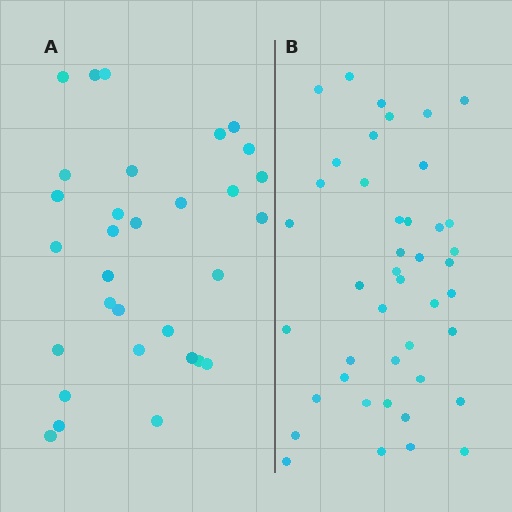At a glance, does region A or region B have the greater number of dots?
Region B (the right region) has more dots.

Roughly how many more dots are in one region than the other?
Region B has roughly 12 or so more dots than region A.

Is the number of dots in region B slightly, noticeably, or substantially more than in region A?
Region B has noticeably more, but not dramatically so. The ratio is roughly 1.4 to 1.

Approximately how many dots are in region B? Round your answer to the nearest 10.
About 40 dots. (The exact count is 43, which rounds to 40.)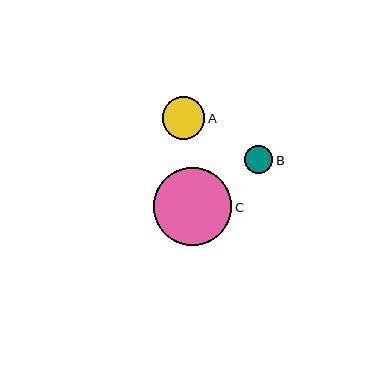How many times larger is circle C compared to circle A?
Circle C is approximately 1.9 times the size of circle A.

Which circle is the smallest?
Circle B is the smallest with a size of approximately 28 pixels.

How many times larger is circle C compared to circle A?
Circle C is approximately 1.9 times the size of circle A.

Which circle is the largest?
Circle C is the largest with a size of approximately 79 pixels.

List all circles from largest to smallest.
From largest to smallest: C, A, B.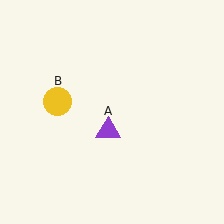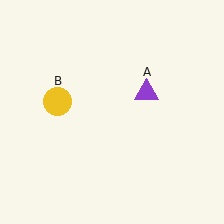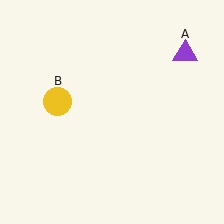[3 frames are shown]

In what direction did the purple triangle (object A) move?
The purple triangle (object A) moved up and to the right.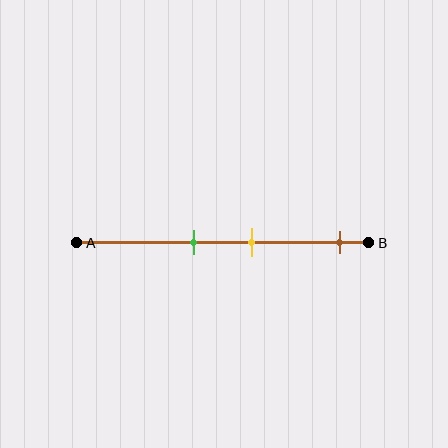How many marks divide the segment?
There are 3 marks dividing the segment.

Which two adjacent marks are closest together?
The green and yellow marks are the closest adjacent pair.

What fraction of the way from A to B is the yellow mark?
The yellow mark is approximately 60% (0.6) of the way from A to B.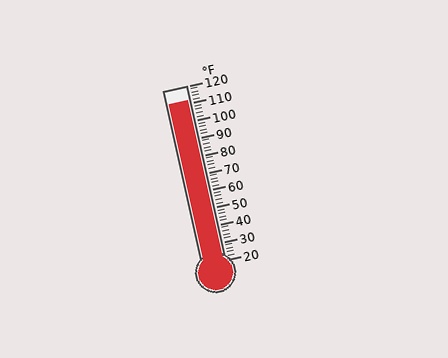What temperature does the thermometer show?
The thermometer shows approximately 112°F.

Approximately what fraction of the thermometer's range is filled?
The thermometer is filled to approximately 90% of its range.